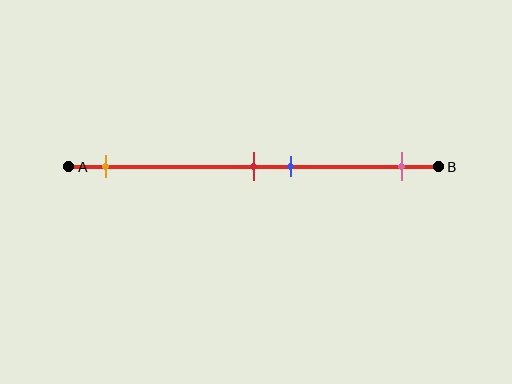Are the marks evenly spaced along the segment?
No, the marks are not evenly spaced.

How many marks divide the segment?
There are 4 marks dividing the segment.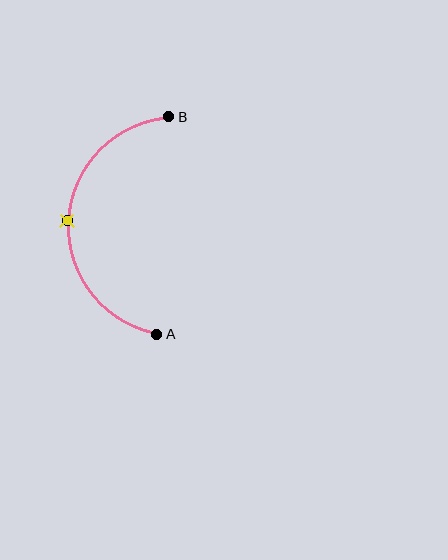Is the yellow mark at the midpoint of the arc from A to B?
Yes. The yellow mark lies on the arc at equal arc-length from both A and B — it is the arc midpoint.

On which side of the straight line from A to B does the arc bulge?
The arc bulges to the left of the straight line connecting A and B.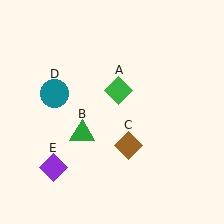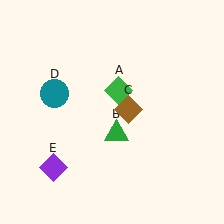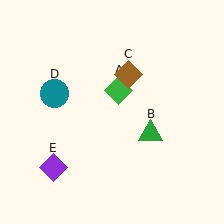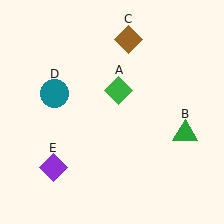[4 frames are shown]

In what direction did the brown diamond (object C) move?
The brown diamond (object C) moved up.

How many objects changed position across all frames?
2 objects changed position: green triangle (object B), brown diamond (object C).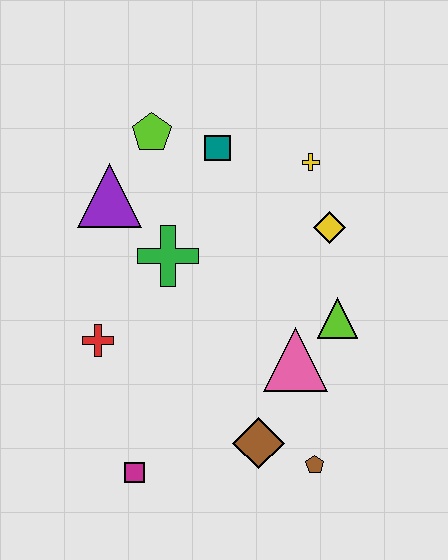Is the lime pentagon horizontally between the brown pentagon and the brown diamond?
No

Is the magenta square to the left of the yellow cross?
Yes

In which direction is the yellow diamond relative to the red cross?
The yellow diamond is to the right of the red cross.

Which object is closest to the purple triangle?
The lime pentagon is closest to the purple triangle.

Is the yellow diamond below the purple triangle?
Yes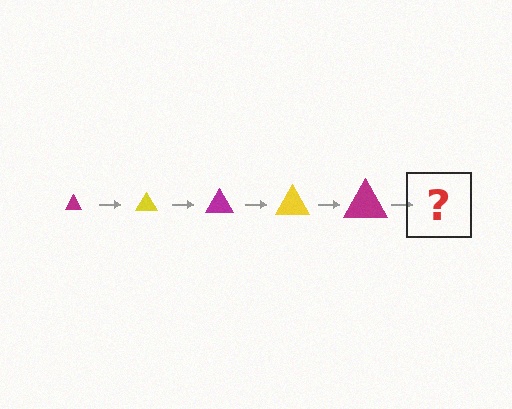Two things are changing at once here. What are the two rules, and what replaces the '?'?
The two rules are that the triangle grows larger each step and the color cycles through magenta and yellow. The '?' should be a yellow triangle, larger than the previous one.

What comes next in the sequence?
The next element should be a yellow triangle, larger than the previous one.